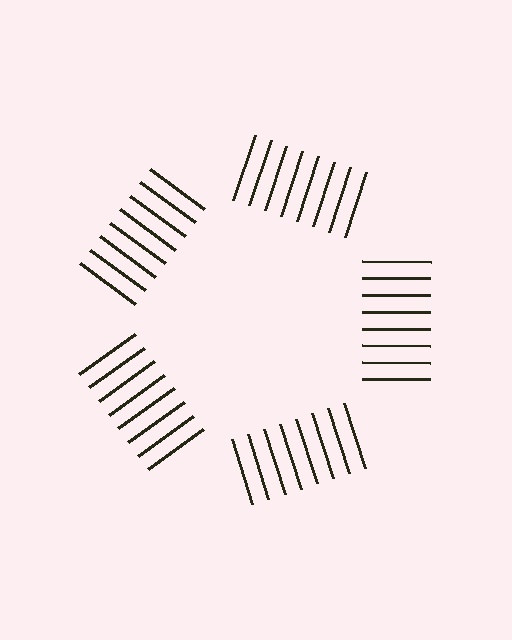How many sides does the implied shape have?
5 sides — the line-ends trace a pentagon.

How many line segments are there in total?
40 — 8 along each of the 5 edges.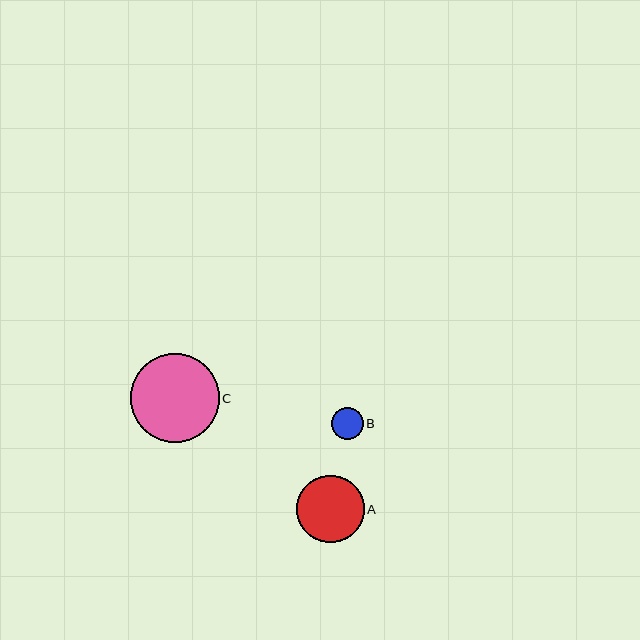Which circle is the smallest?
Circle B is the smallest with a size of approximately 32 pixels.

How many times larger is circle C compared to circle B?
Circle C is approximately 2.8 times the size of circle B.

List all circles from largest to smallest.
From largest to smallest: C, A, B.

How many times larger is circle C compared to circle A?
Circle C is approximately 1.3 times the size of circle A.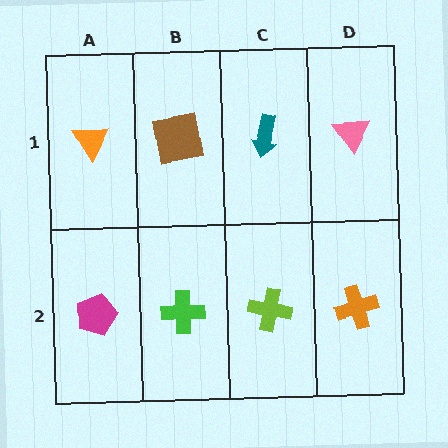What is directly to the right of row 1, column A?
A brown square.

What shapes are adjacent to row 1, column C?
A lime cross (row 2, column C), a brown square (row 1, column B), a pink triangle (row 1, column D).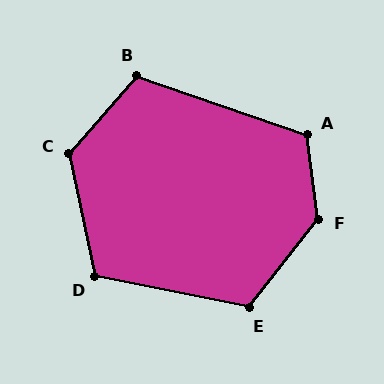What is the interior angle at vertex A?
Approximately 116 degrees (obtuse).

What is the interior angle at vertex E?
Approximately 117 degrees (obtuse).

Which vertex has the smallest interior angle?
B, at approximately 112 degrees.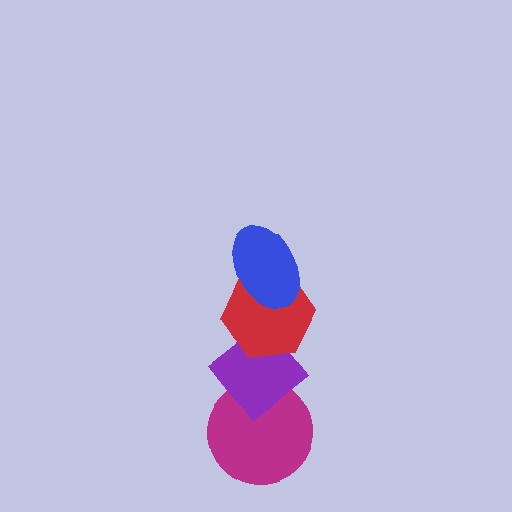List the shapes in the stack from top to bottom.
From top to bottom: the blue ellipse, the red hexagon, the purple diamond, the magenta circle.